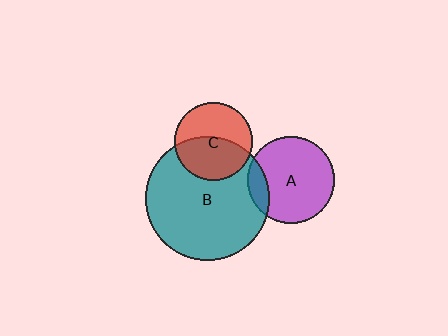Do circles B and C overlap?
Yes.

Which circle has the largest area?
Circle B (teal).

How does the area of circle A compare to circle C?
Approximately 1.2 times.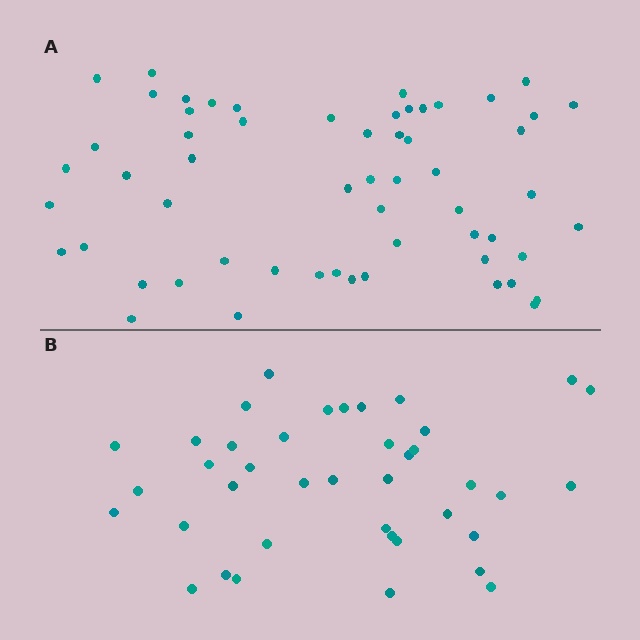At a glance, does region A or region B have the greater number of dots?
Region A (the top region) has more dots.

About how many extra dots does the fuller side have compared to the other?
Region A has approximately 20 more dots than region B.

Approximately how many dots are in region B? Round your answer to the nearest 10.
About 40 dots.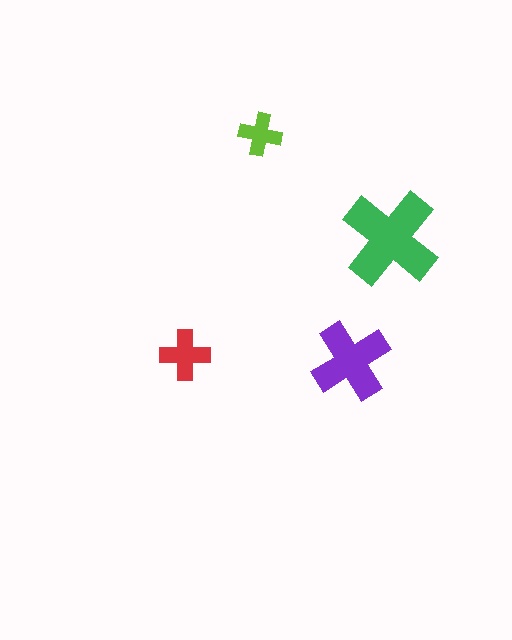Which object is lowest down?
The purple cross is bottommost.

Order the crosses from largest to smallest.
the green one, the purple one, the red one, the lime one.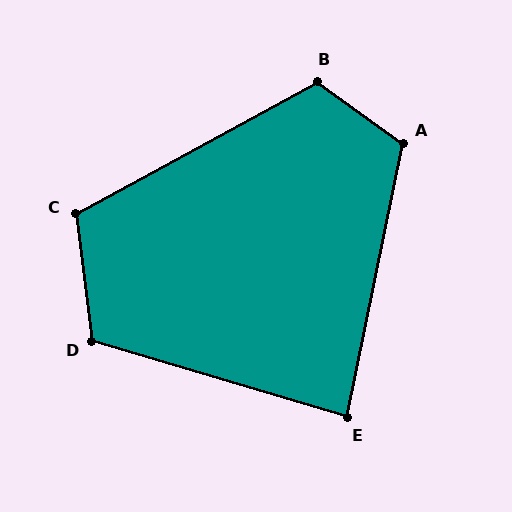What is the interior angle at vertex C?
Approximately 112 degrees (obtuse).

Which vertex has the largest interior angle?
B, at approximately 115 degrees.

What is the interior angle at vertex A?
Approximately 114 degrees (obtuse).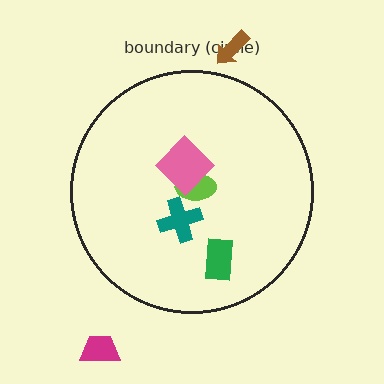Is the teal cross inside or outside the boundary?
Inside.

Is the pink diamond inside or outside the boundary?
Inside.